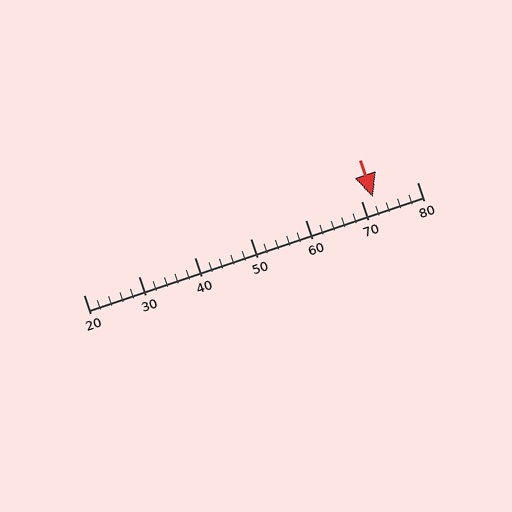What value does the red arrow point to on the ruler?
The red arrow points to approximately 72.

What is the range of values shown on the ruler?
The ruler shows values from 20 to 80.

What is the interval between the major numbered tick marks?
The major tick marks are spaced 10 units apart.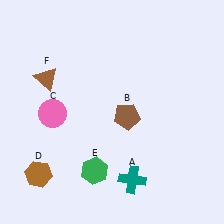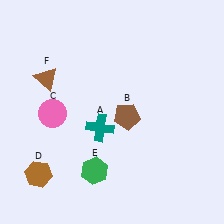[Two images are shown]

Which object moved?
The teal cross (A) moved up.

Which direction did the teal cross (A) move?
The teal cross (A) moved up.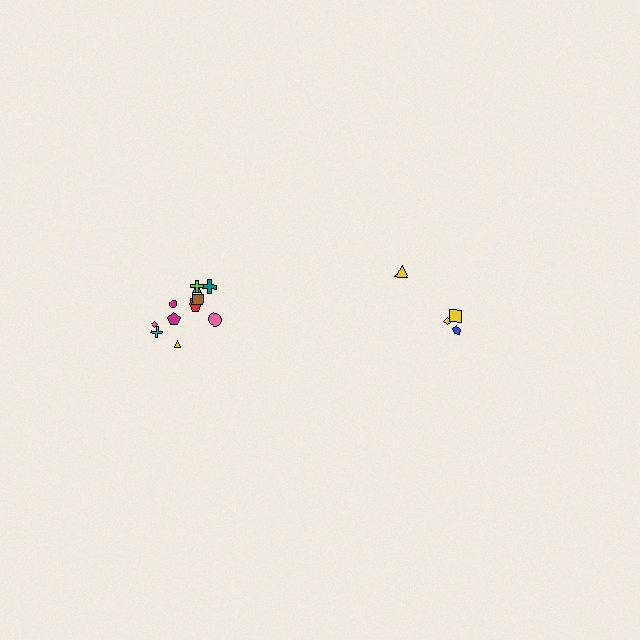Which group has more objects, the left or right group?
The left group.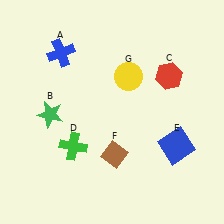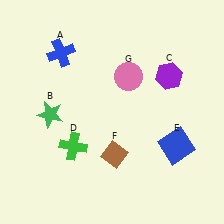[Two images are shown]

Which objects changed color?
C changed from red to purple. G changed from yellow to pink.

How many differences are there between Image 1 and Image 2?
There are 2 differences between the two images.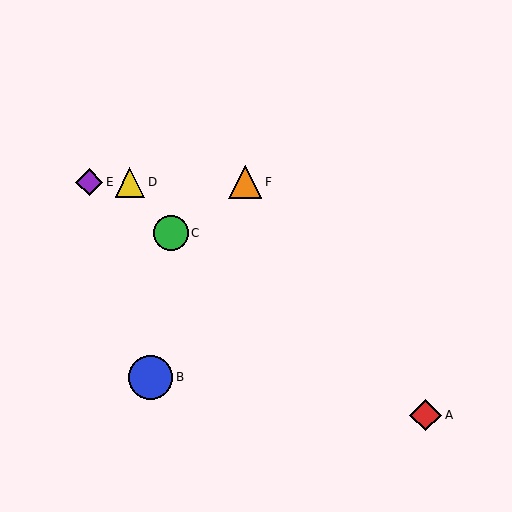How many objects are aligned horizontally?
3 objects (D, E, F) are aligned horizontally.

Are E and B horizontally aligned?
No, E is at y≈182 and B is at y≈377.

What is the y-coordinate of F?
Object F is at y≈182.